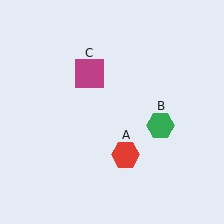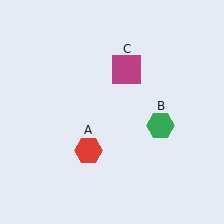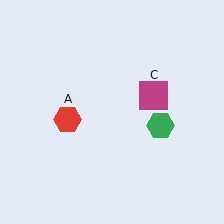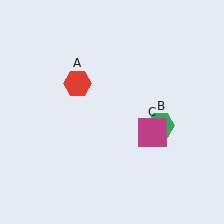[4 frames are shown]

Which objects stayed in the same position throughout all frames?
Green hexagon (object B) remained stationary.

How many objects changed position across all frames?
2 objects changed position: red hexagon (object A), magenta square (object C).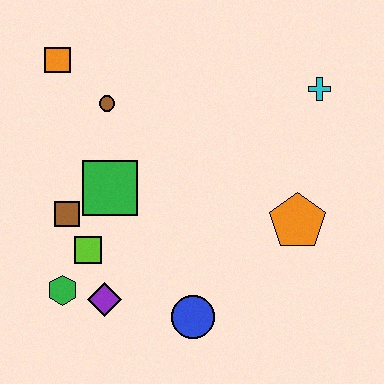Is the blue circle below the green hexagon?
Yes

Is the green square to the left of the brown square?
No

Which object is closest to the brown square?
The lime square is closest to the brown square.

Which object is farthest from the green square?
The cyan cross is farthest from the green square.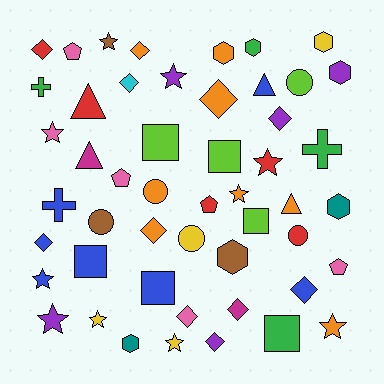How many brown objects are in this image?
There are 3 brown objects.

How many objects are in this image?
There are 50 objects.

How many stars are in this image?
There are 10 stars.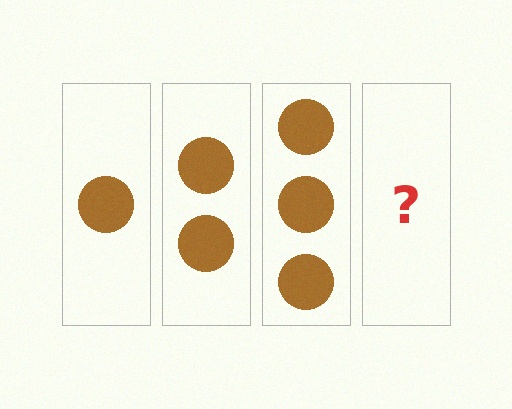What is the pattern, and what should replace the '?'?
The pattern is that each step adds one more circle. The '?' should be 4 circles.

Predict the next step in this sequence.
The next step is 4 circles.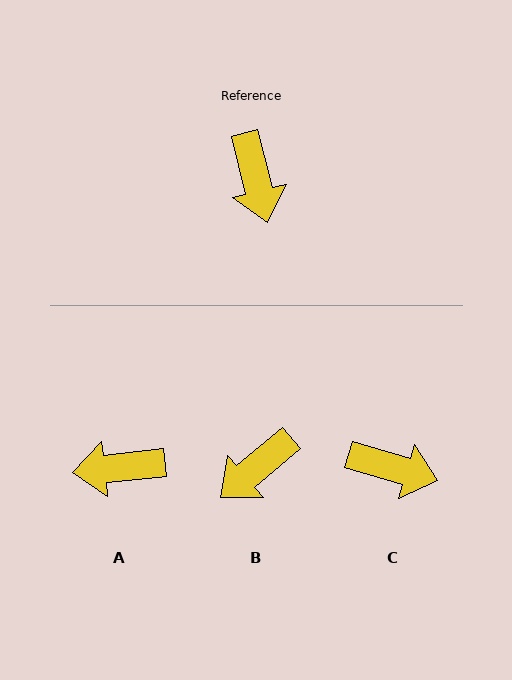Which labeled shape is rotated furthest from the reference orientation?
A, about 98 degrees away.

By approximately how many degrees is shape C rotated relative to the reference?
Approximately 59 degrees counter-clockwise.